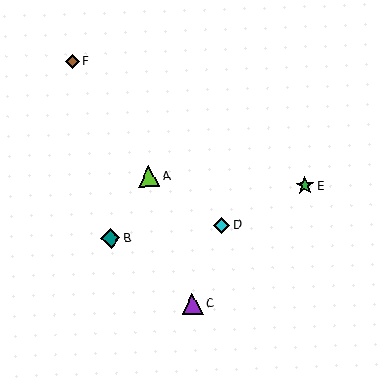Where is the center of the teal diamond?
The center of the teal diamond is at (111, 238).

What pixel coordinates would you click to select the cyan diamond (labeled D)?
Click at (222, 225) to select the cyan diamond D.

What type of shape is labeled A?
Shape A is a lime triangle.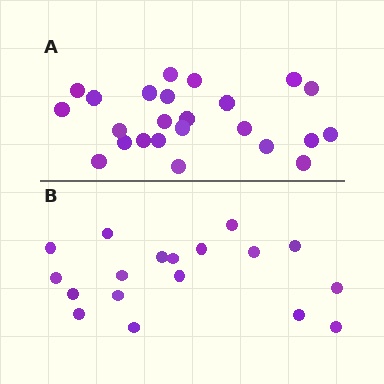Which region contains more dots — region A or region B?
Region A (the top region) has more dots.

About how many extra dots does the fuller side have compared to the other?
Region A has about 6 more dots than region B.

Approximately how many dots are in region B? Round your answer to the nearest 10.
About 20 dots. (The exact count is 18, which rounds to 20.)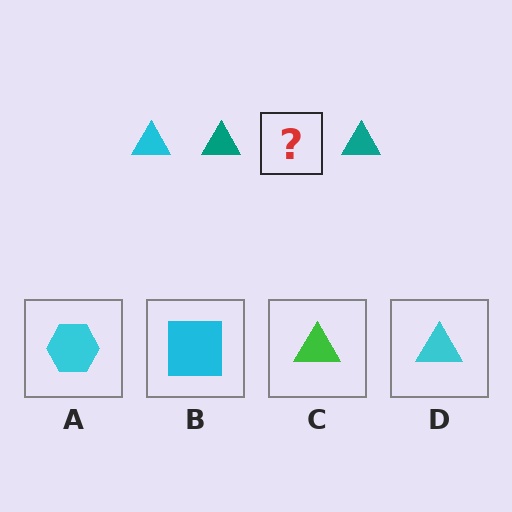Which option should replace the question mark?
Option D.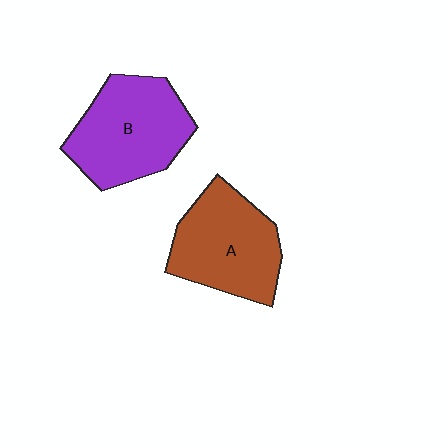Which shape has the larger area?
Shape B (purple).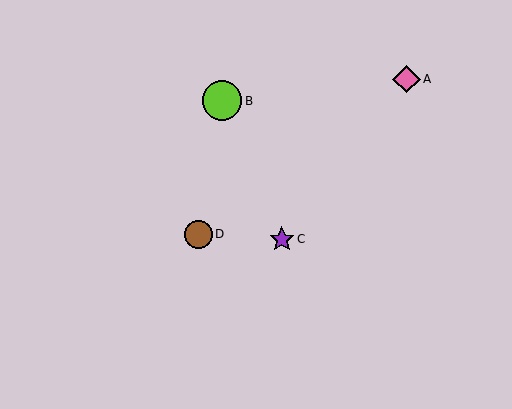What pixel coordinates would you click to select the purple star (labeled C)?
Click at (282, 239) to select the purple star C.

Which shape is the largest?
The lime circle (labeled B) is the largest.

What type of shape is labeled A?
Shape A is a pink diamond.